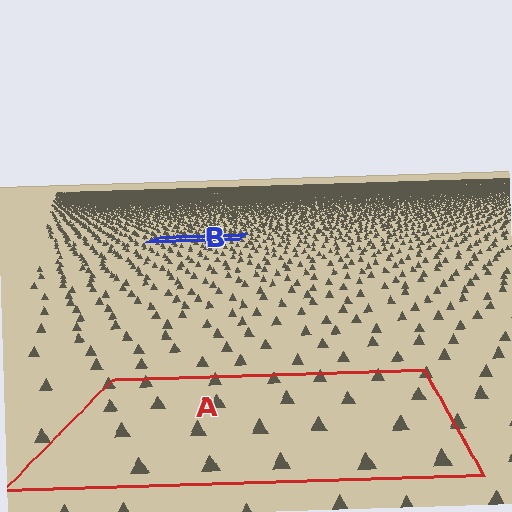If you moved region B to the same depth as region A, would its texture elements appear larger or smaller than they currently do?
They would appear larger. At a closer depth, the same texture elements are projected at a bigger on-screen size.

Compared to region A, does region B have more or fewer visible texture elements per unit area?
Region B has more texture elements per unit area — they are packed more densely because it is farther away.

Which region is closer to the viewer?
Region A is closer. The texture elements there are larger and more spread out.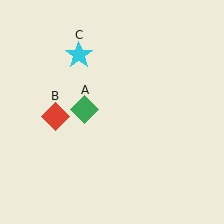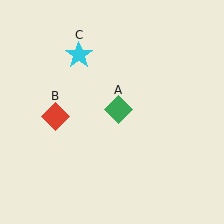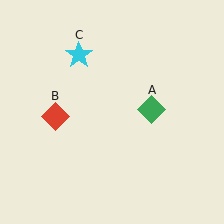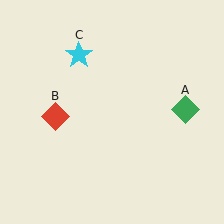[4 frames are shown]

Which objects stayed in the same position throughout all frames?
Red diamond (object B) and cyan star (object C) remained stationary.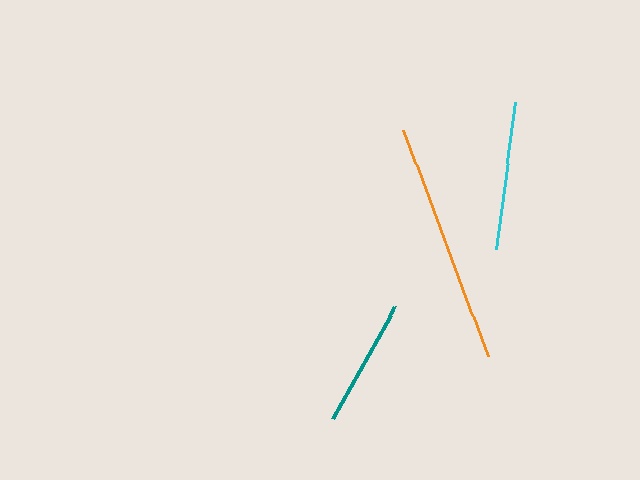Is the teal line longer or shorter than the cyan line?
The cyan line is longer than the teal line.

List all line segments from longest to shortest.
From longest to shortest: orange, cyan, teal.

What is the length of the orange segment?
The orange segment is approximately 241 pixels long.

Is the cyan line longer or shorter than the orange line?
The orange line is longer than the cyan line.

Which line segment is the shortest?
The teal line is the shortest at approximately 129 pixels.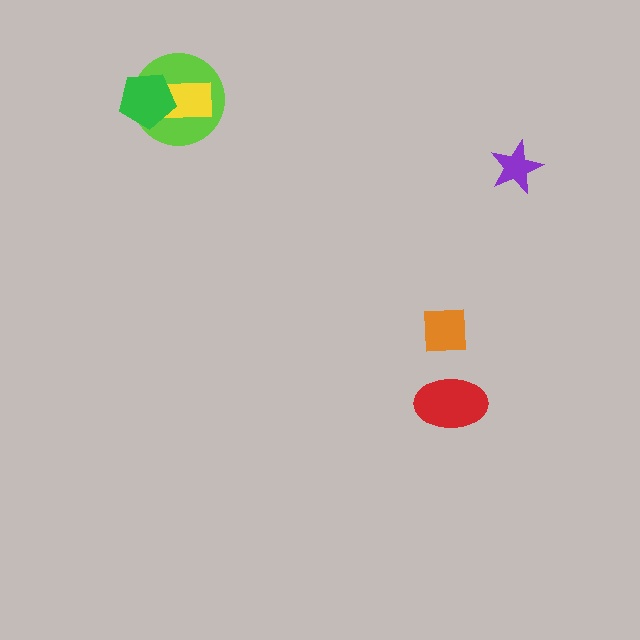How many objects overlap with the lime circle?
2 objects overlap with the lime circle.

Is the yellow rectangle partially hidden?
Yes, it is partially covered by another shape.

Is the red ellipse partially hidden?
No, no other shape covers it.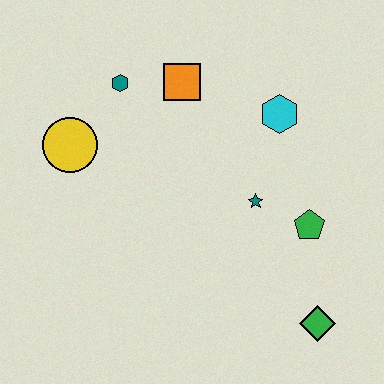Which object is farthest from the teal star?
The yellow circle is farthest from the teal star.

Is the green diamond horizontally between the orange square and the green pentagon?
No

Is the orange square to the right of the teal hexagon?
Yes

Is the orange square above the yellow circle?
Yes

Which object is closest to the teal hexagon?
The orange square is closest to the teal hexagon.